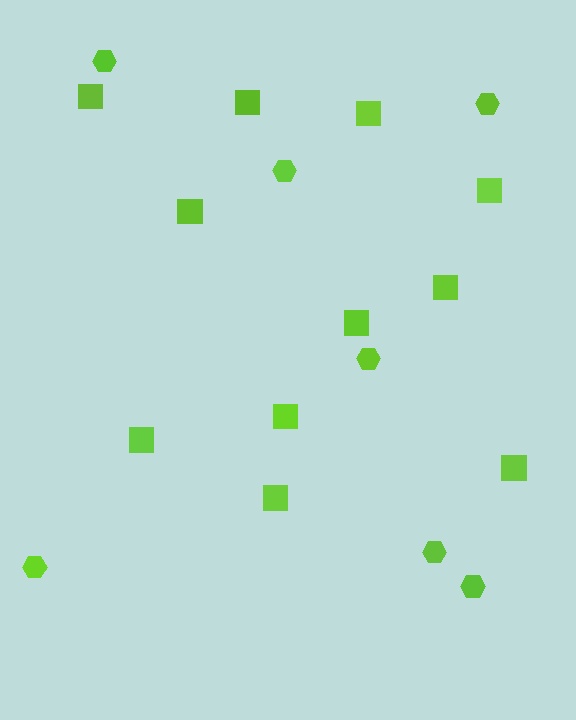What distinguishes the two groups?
There are 2 groups: one group of squares (11) and one group of hexagons (7).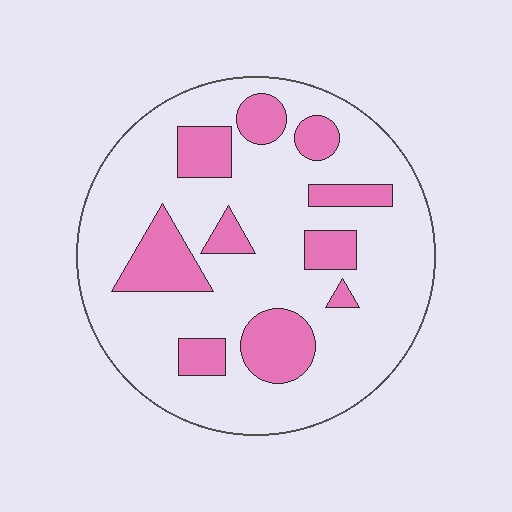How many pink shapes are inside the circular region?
10.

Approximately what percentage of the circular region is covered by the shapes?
Approximately 25%.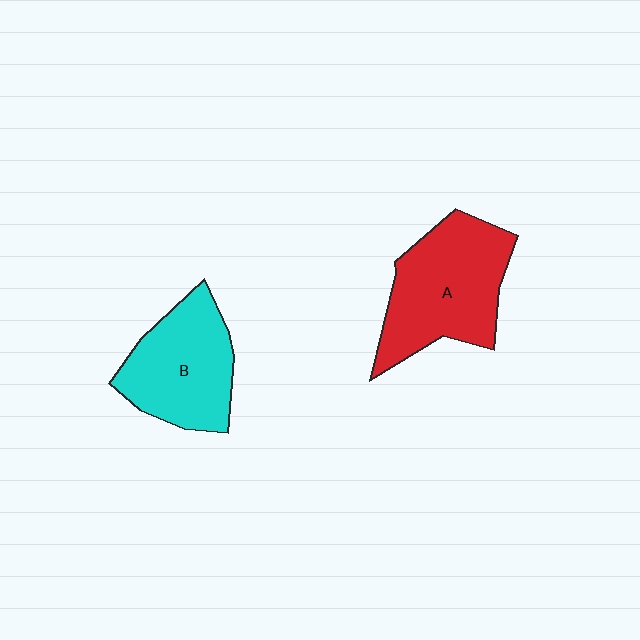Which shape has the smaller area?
Shape B (cyan).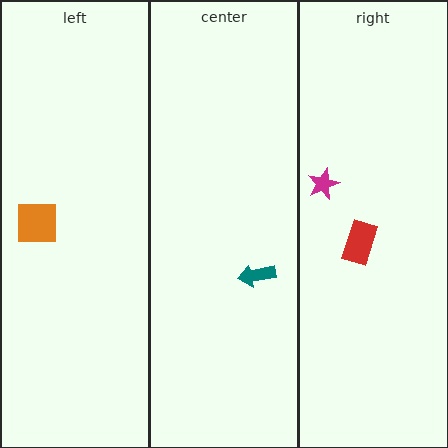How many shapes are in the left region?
1.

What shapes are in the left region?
The orange square.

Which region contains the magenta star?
The right region.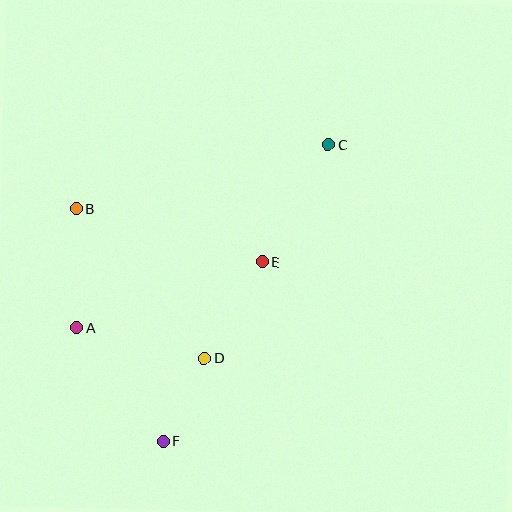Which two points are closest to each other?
Points D and F are closest to each other.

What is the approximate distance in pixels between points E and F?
The distance between E and F is approximately 205 pixels.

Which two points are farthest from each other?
Points C and F are farthest from each other.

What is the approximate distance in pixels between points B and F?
The distance between B and F is approximately 248 pixels.